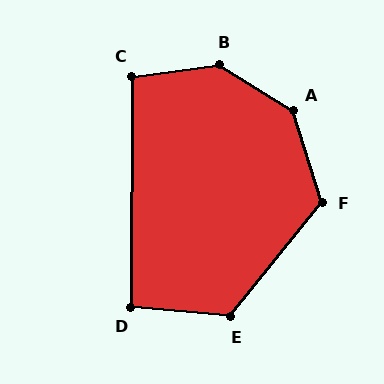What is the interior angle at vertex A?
Approximately 139 degrees (obtuse).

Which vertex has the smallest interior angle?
D, at approximately 95 degrees.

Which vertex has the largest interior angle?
B, at approximately 141 degrees.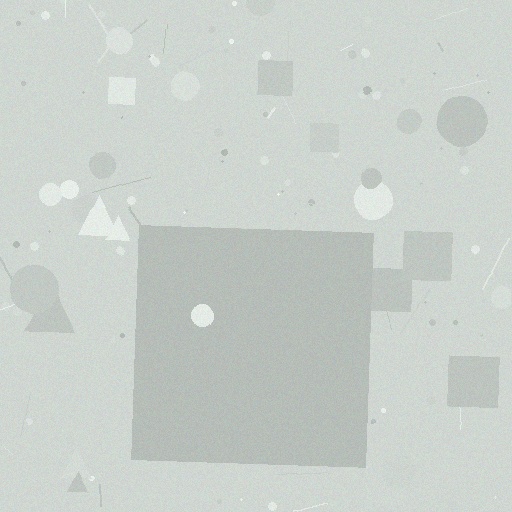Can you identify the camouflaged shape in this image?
The camouflaged shape is a square.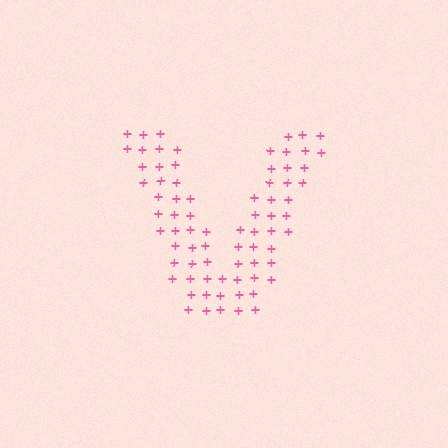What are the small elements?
The small elements are plus signs.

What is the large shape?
The large shape is the letter V.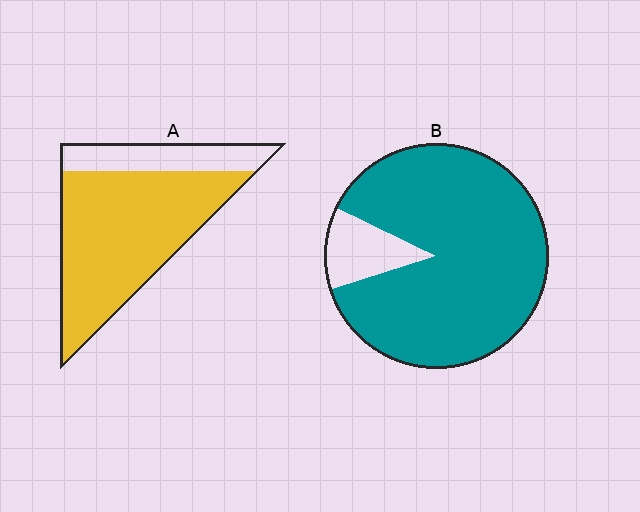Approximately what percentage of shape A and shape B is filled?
A is approximately 75% and B is approximately 90%.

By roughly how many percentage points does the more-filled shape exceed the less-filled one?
By roughly 10 percentage points (B over A).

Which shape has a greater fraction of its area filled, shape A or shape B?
Shape B.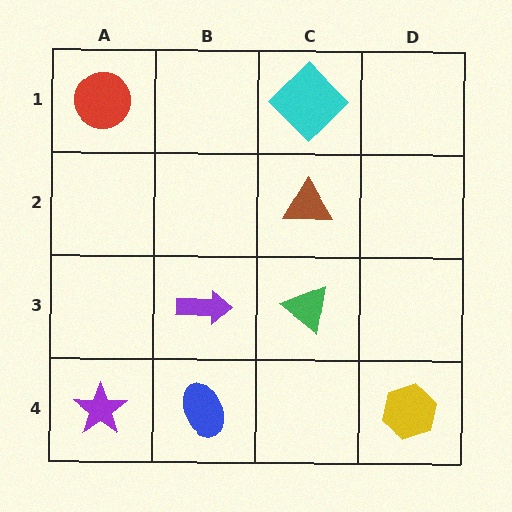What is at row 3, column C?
A green triangle.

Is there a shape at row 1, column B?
No, that cell is empty.